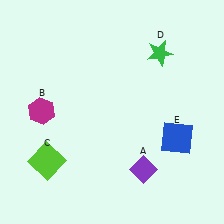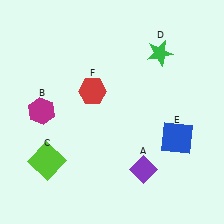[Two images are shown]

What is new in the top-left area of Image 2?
A red hexagon (F) was added in the top-left area of Image 2.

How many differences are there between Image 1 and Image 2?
There is 1 difference between the two images.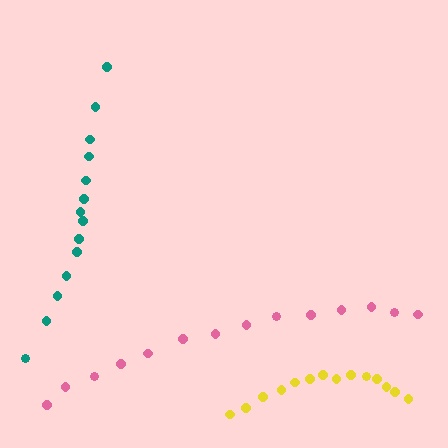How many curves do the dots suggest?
There are 3 distinct paths.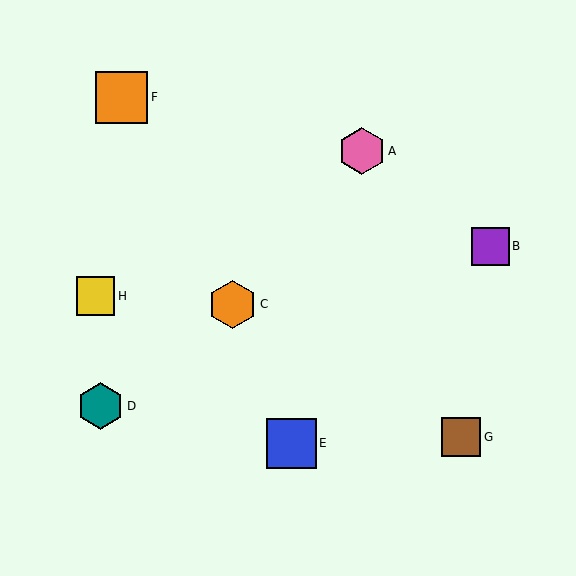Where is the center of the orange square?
The center of the orange square is at (122, 97).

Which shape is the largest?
The orange square (labeled F) is the largest.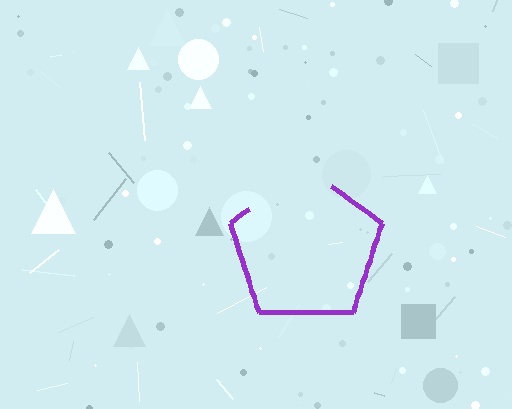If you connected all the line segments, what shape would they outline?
They would outline a pentagon.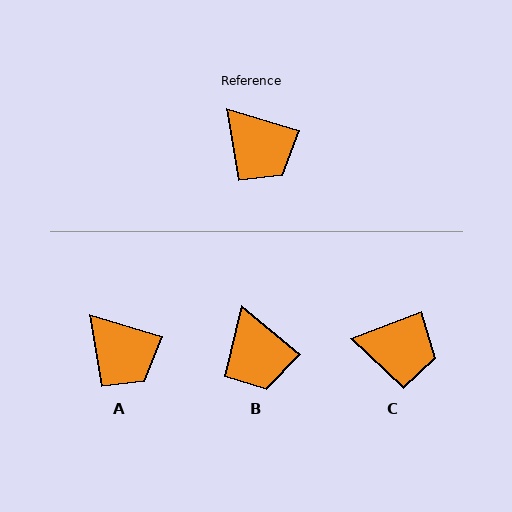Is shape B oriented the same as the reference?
No, it is off by about 23 degrees.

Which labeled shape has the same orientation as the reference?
A.